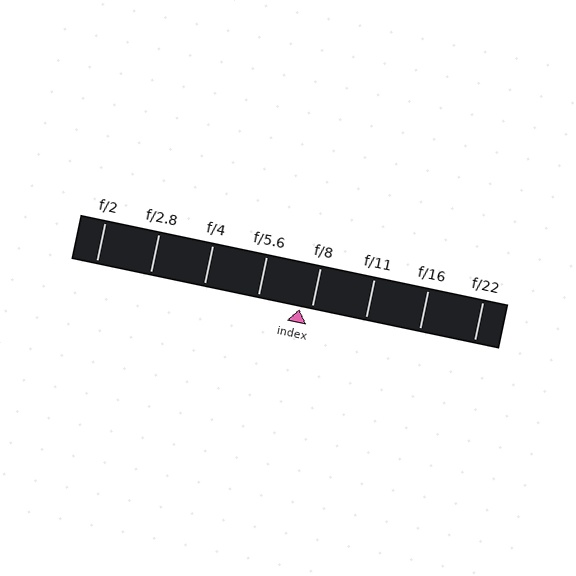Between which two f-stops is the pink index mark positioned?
The index mark is between f/5.6 and f/8.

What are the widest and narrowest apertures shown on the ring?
The widest aperture shown is f/2 and the narrowest is f/22.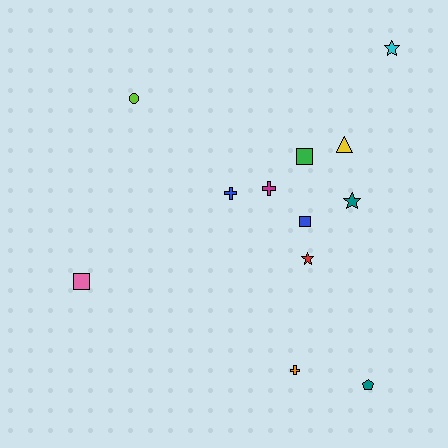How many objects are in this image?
There are 12 objects.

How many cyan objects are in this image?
There is 1 cyan object.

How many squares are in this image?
There are 3 squares.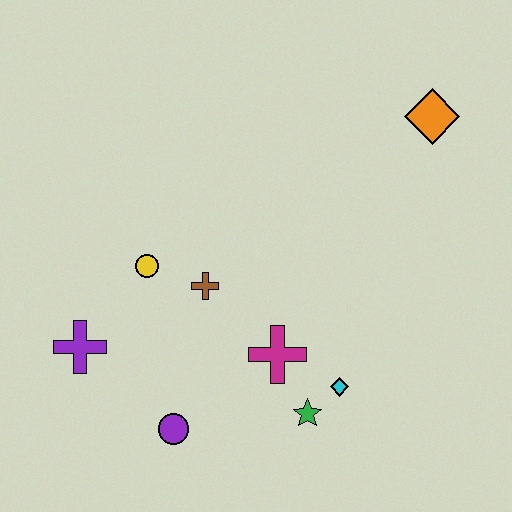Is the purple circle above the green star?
No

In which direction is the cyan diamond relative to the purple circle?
The cyan diamond is to the right of the purple circle.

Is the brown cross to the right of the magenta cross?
No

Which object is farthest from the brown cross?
The orange diamond is farthest from the brown cross.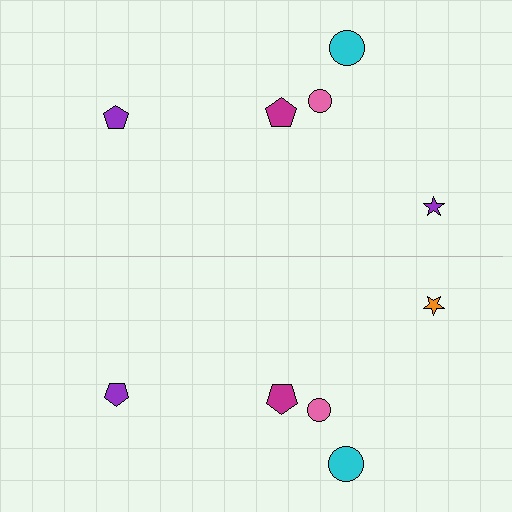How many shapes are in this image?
There are 10 shapes in this image.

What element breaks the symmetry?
The orange star on the bottom side breaks the symmetry — its mirror counterpart is purple.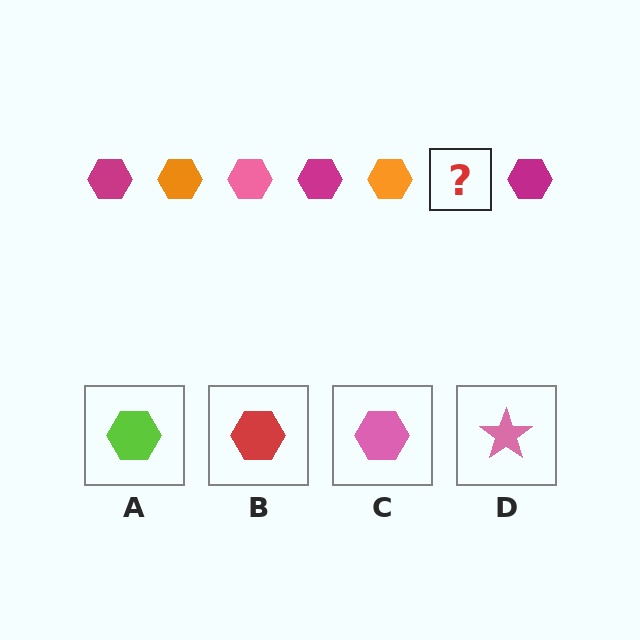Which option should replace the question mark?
Option C.